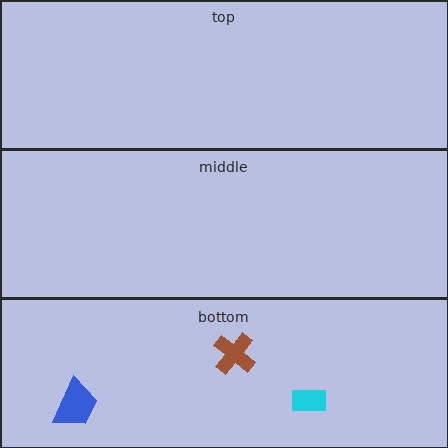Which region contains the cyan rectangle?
The bottom region.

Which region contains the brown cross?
The bottom region.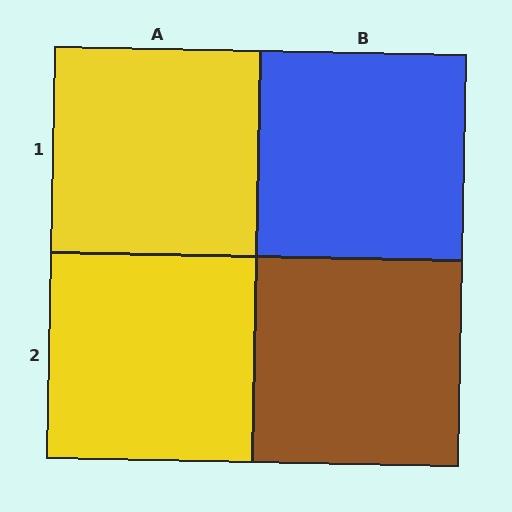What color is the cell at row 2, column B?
Brown.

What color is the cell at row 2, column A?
Yellow.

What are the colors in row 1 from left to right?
Yellow, blue.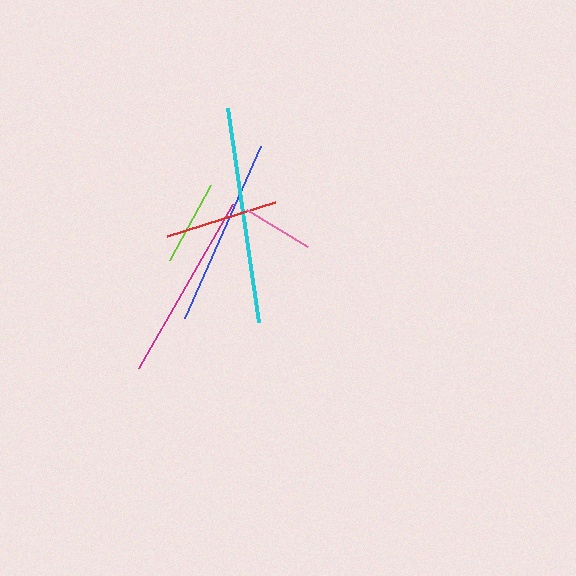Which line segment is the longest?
The cyan line is the longest at approximately 216 pixels.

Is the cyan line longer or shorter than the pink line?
The cyan line is longer than the pink line.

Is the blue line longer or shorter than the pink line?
The blue line is longer than the pink line.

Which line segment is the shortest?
The pink line is the shortest at approximately 70 pixels.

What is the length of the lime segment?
The lime segment is approximately 85 pixels long.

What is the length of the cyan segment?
The cyan segment is approximately 216 pixels long.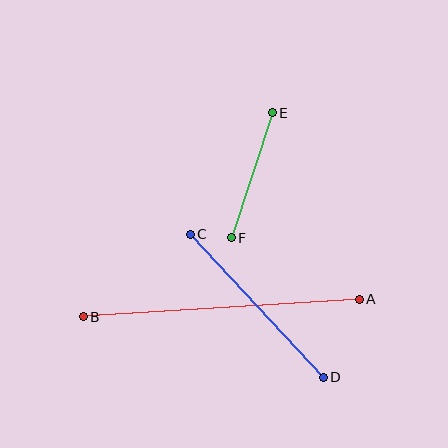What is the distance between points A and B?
The distance is approximately 277 pixels.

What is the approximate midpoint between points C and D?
The midpoint is at approximately (257, 306) pixels.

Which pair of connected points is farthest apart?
Points A and B are farthest apart.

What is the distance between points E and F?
The distance is approximately 132 pixels.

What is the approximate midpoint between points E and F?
The midpoint is at approximately (252, 175) pixels.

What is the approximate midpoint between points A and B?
The midpoint is at approximately (221, 308) pixels.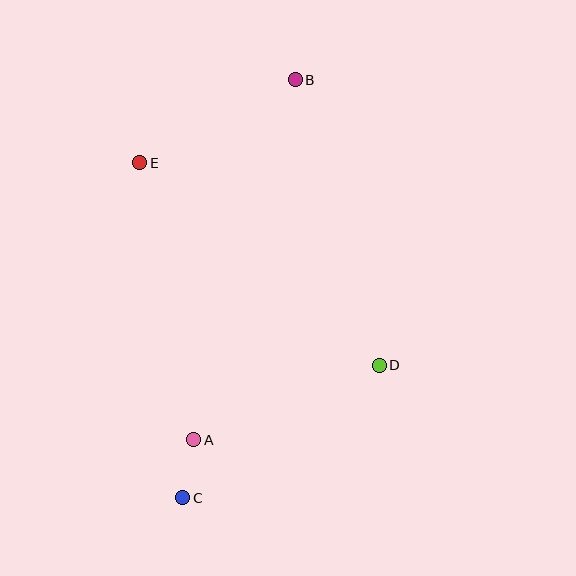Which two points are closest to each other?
Points A and C are closest to each other.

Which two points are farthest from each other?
Points B and C are farthest from each other.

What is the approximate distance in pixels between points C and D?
The distance between C and D is approximately 237 pixels.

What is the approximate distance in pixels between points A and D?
The distance between A and D is approximately 200 pixels.